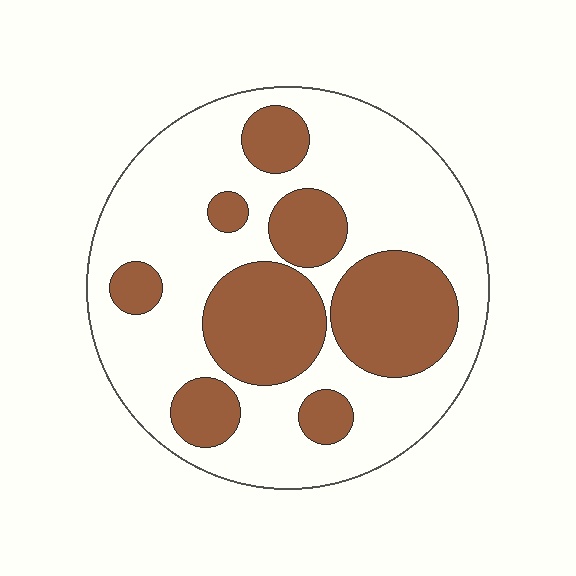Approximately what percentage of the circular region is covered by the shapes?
Approximately 35%.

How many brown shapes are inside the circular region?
8.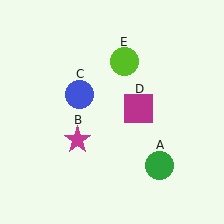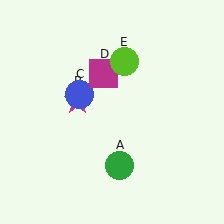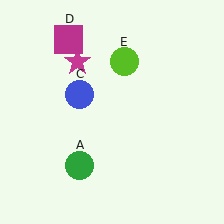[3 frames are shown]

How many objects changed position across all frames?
3 objects changed position: green circle (object A), magenta star (object B), magenta square (object D).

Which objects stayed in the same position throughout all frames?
Blue circle (object C) and lime circle (object E) remained stationary.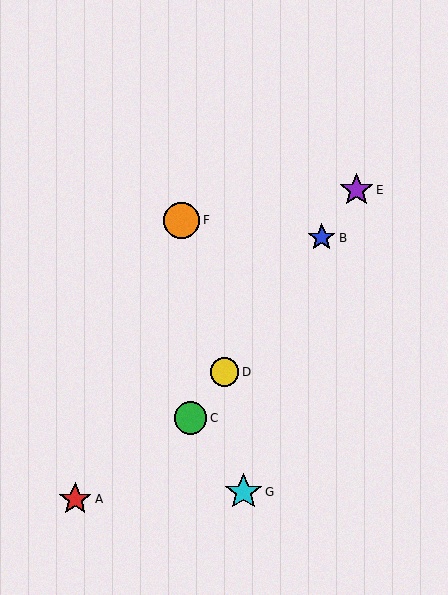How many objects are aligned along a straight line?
4 objects (B, C, D, E) are aligned along a straight line.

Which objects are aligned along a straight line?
Objects B, C, D, E are aligned along a straight line.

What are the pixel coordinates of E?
Object E is at (357, 190).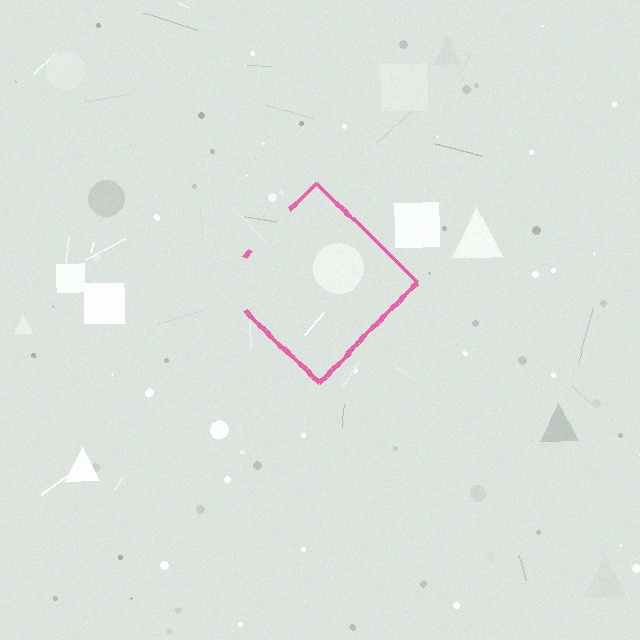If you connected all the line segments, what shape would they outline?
They would outline a diamond.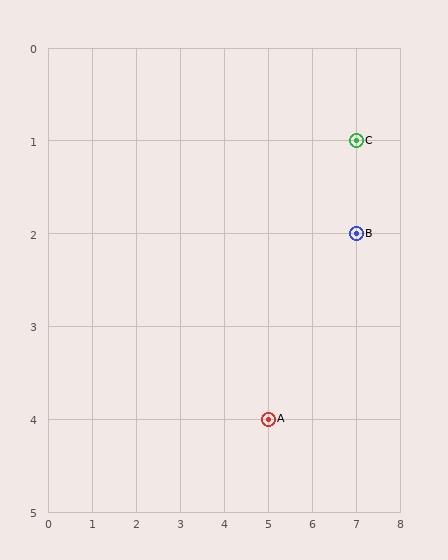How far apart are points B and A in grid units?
Points B and A are 2 columns and 2 rows apart (about 2.8 grid units diagonally).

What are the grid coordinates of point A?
Point A is at grid coordinates (5, 4).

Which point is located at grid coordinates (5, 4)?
Point A is at (5, 4).